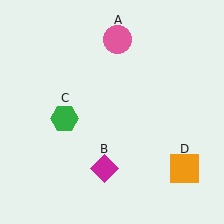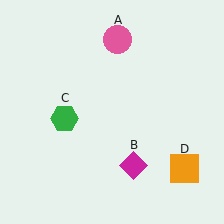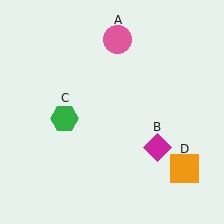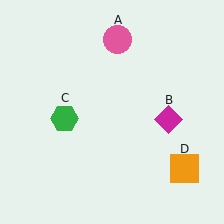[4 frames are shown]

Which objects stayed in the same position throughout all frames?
Pink circle (object A) and green hexagon (object C) and orange square (object D) remained stationary.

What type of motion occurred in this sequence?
The magenta diamond (object B) rotated counterclockwise around the center of the scene.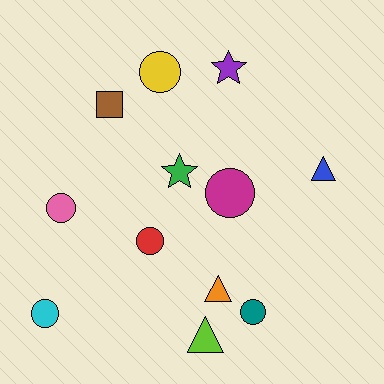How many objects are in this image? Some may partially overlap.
There are 12 objects.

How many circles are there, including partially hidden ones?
There are 6 circles.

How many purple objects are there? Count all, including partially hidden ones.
There is 1 purple object.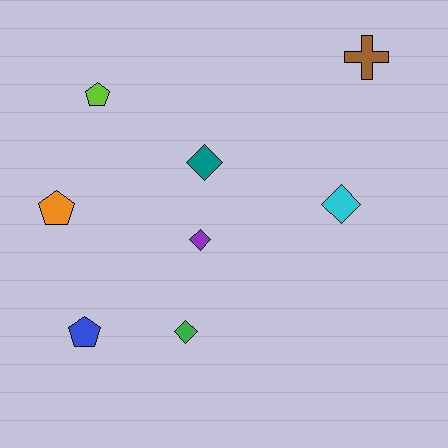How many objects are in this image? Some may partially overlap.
There are 8 objects.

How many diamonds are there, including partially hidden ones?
There are 4 diamonds.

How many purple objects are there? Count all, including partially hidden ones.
There is 1 purple object.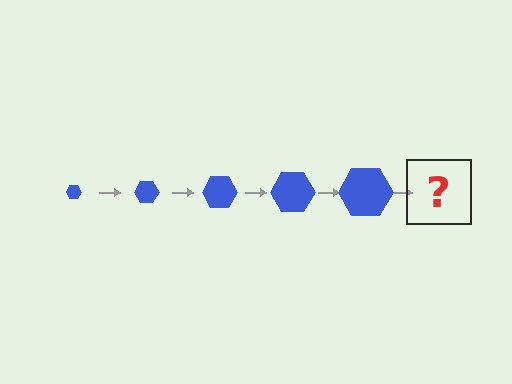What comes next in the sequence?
The next element should be a blue hexagon, larger than the previous one.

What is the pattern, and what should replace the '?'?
The pattern is that the hexagon gets progressively larger each step. The '?' should be a blue hexagon, larger than the previous one.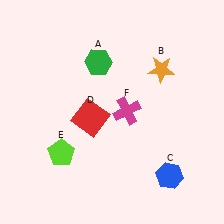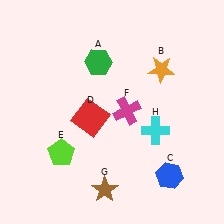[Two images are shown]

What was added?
A brown star (G), a cyan cross (H) were added in Image 2.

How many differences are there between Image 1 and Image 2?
There are 2 differences between the two images.